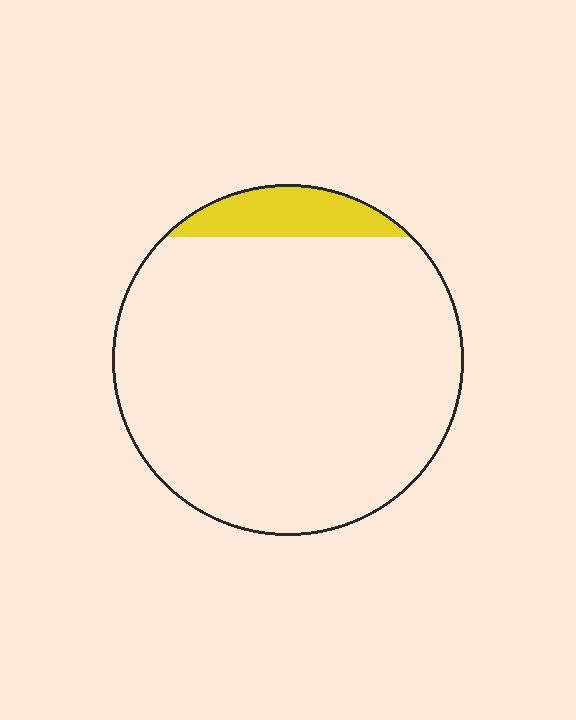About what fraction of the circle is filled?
About one tenth (1/10).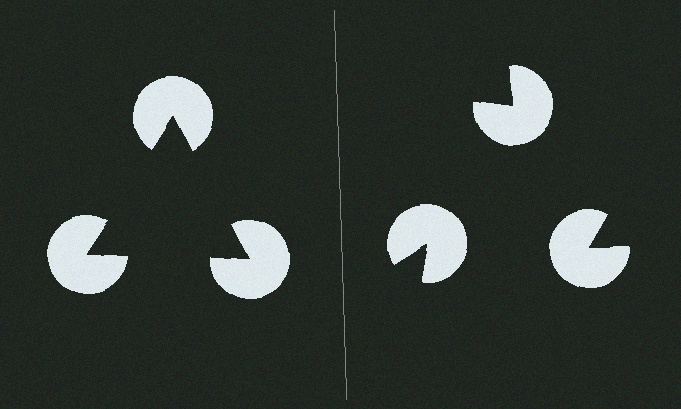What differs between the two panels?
The pac-man discs are positioned identically on both sides; only the wedge orientations differ. On the left they align to a triangle; on the right they are misaligned.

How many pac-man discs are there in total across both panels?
6 — 3 on each side.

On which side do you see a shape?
An illusory triangle appears on the left side. On the right side the wedge cuts are rotated, so no coherent shape forms.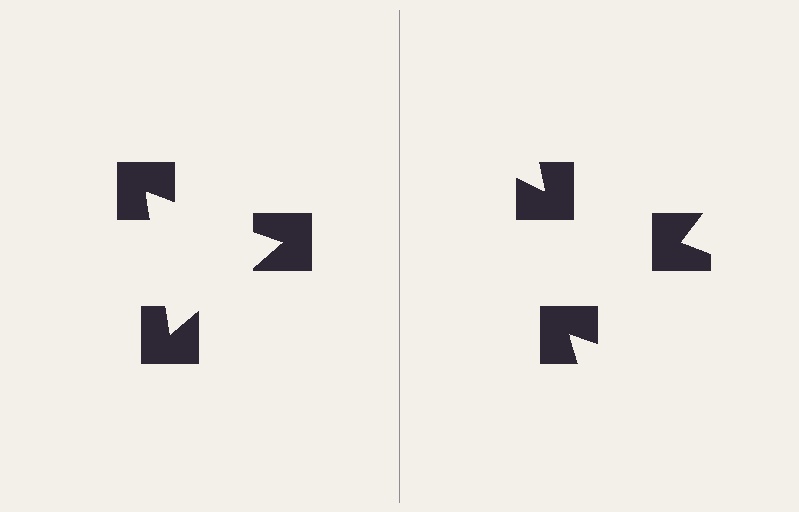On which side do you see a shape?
An illusory triangle appears on the left side. On the right side the wedge cuts are rotated, so no coherent shape forms.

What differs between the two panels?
The notched squares are positioned identically on both sides; only the wedge orientations differ. On the left they align to a triangle; on the right they are misaligned.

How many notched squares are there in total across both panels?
6 — 3 on each side.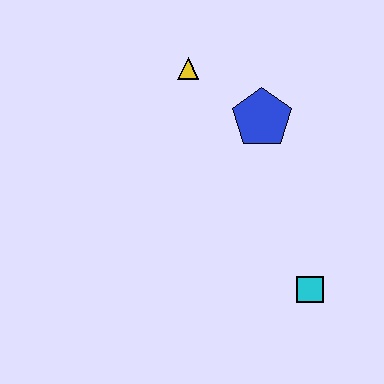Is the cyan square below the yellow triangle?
Yes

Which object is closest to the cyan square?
The blue pentagon is closest to the cyan square.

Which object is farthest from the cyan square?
The yellow triangle is farthest from the cyan square.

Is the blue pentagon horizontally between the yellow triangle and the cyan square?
Yes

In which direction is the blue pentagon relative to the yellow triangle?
The blue pentagon is to the right of the yellow triangle.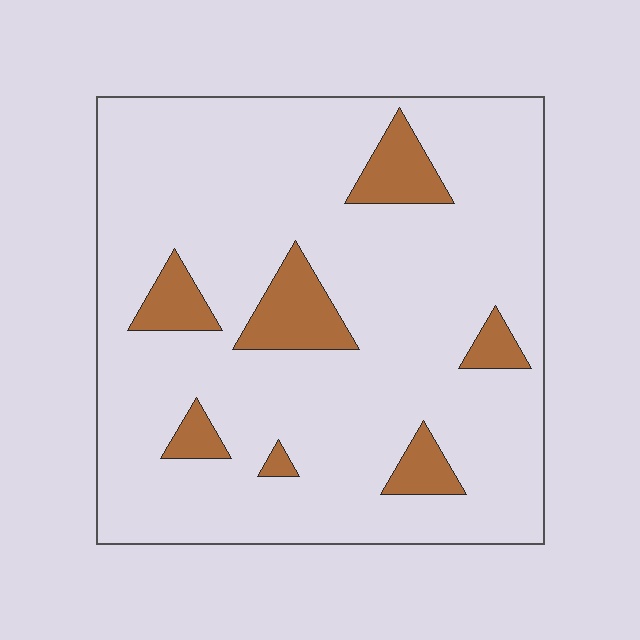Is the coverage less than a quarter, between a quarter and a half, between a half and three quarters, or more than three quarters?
Less than a quarter.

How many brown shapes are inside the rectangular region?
7.